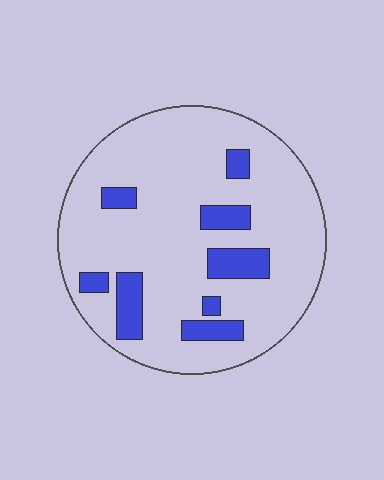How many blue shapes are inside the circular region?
8.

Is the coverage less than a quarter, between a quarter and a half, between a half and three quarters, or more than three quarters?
Less than a quarter.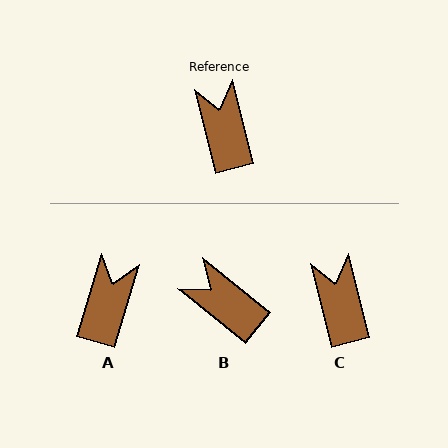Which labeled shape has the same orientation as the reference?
C.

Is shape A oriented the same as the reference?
No, it is off by about 31 degrees.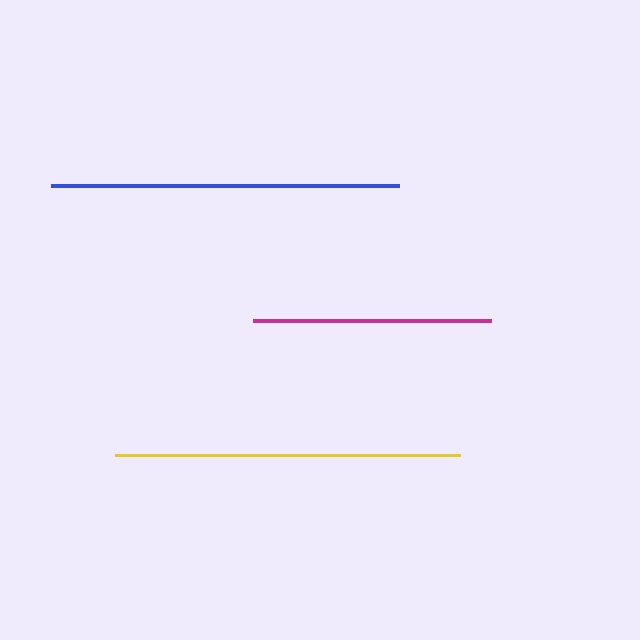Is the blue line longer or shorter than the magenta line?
The blue line is longer than the magenta line.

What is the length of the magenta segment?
The magenta segment is approximately 238 pixels long.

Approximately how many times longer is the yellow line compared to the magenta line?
The yellow line is approximately 1.4 times the length of the magenta line.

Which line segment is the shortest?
The magenta line is the shortest at approximately 238 pixels.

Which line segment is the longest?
The blue line is the longest at approximately 348 pixels.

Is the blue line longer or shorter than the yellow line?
The blue line is longer than the yellow line.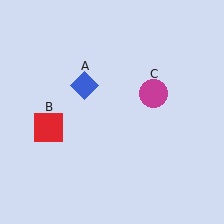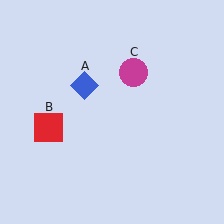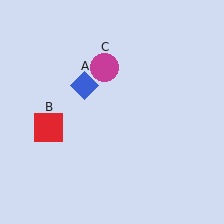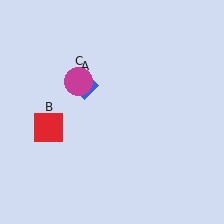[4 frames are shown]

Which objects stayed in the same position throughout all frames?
Blue diamond (object A) and red square (object B) remained stationary.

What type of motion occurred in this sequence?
The magenta circle (object C) rotated counterclockwise around the center of the scene.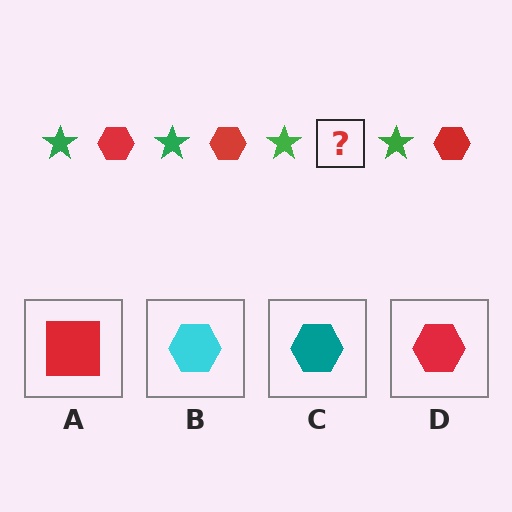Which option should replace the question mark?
Option D.